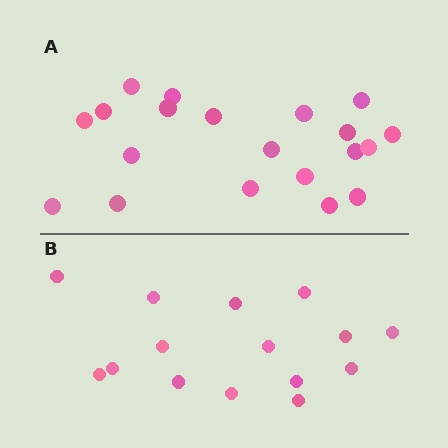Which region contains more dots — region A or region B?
Region A (the top region) has more dots.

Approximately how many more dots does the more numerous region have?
Region A has about 5 more dots than region B.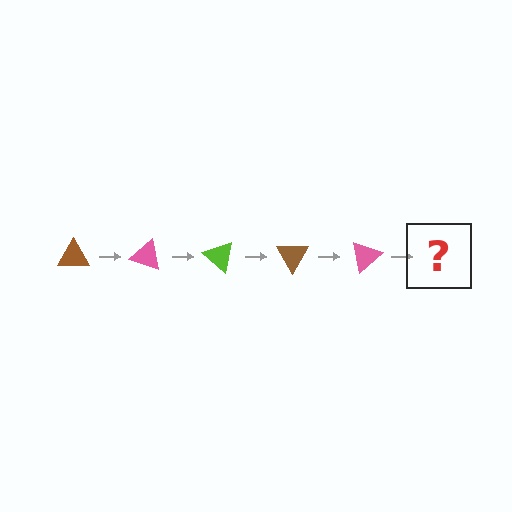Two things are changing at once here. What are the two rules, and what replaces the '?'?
The two rules are that it rotates 20 degrees each step and the color cycles through brown, pink, and lime. The '?' should be a lime triangle, rotated 100 degrees from the start.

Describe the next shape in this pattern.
It should be a lime triangle, rotated 100 degrees from the start.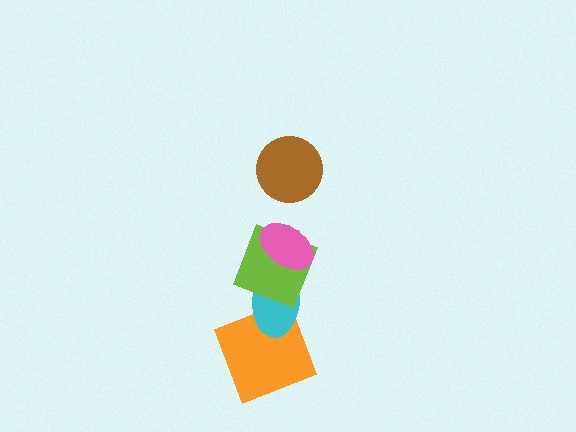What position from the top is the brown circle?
The brown circle is 1st from the top.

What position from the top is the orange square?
The orange square is 5th from the top.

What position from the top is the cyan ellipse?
The cyan ellipse is 4th from the top.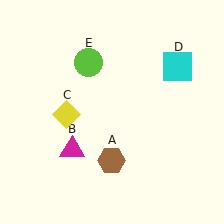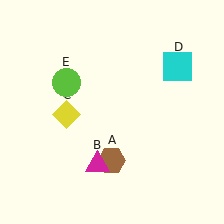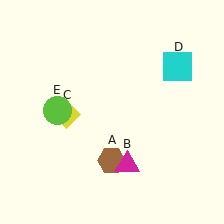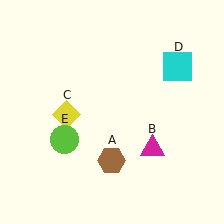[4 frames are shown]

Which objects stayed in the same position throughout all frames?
Brown hexagon (object A) and yellow diamond (object C) and cyan square (object D) remained stationary.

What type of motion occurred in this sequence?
The magenta triangle (object B), lime circle (object E) rotated counterclockwise around the center of the scene.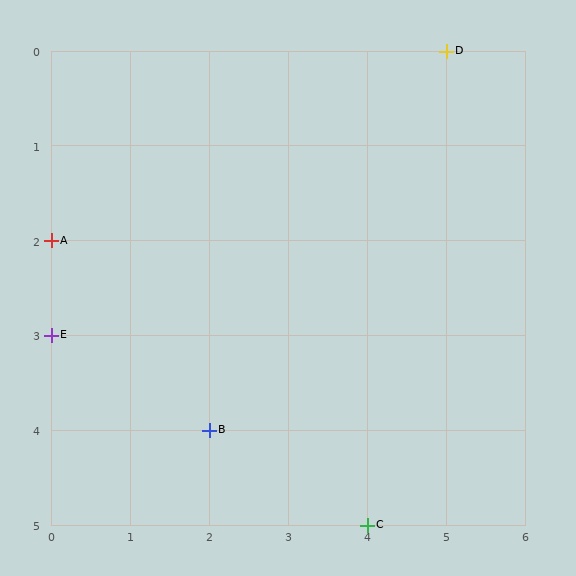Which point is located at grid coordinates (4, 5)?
Point C is at (4, 5).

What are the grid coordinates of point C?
Point C is at grid coordinates (4, 5).